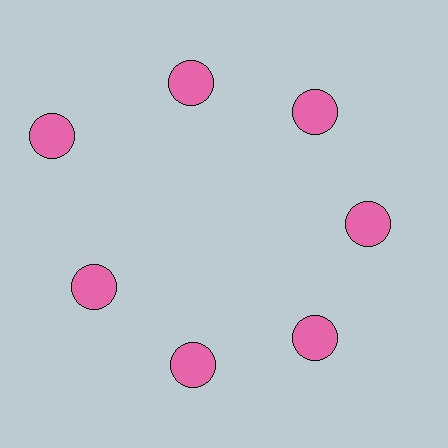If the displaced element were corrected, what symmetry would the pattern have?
It would have 7-fold rotational symmetry — the pattern would map onto itself every 51 degrees.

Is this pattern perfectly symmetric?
No. The 7 pink circles are arranged in a ring, but one element near the 10 o'clock position is pushed outward from the center, breaking the 7-fold rotational symmetry.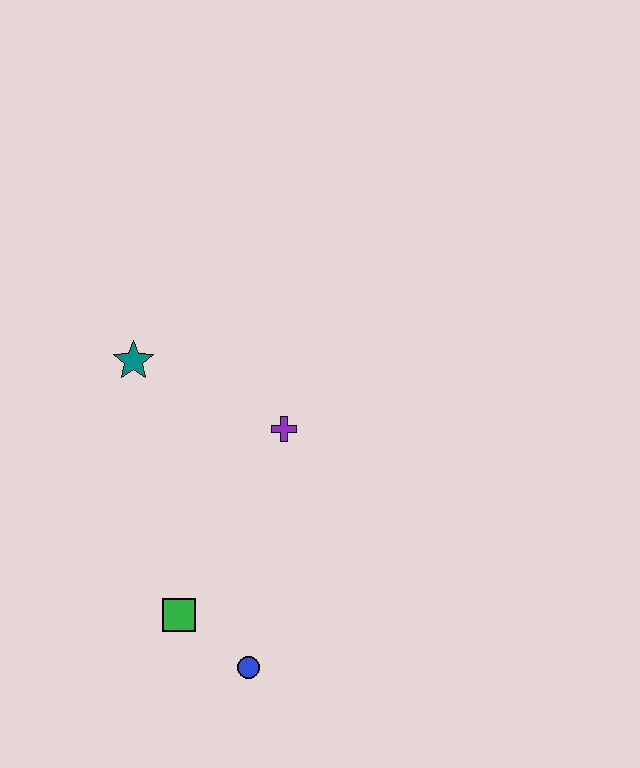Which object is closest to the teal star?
The purple cross is closest to the teal star.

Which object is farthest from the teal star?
The blue circle is farthest from the teal star.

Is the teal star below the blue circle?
No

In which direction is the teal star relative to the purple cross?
The teal star is to the left of the purple cross.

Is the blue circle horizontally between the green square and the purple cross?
Yes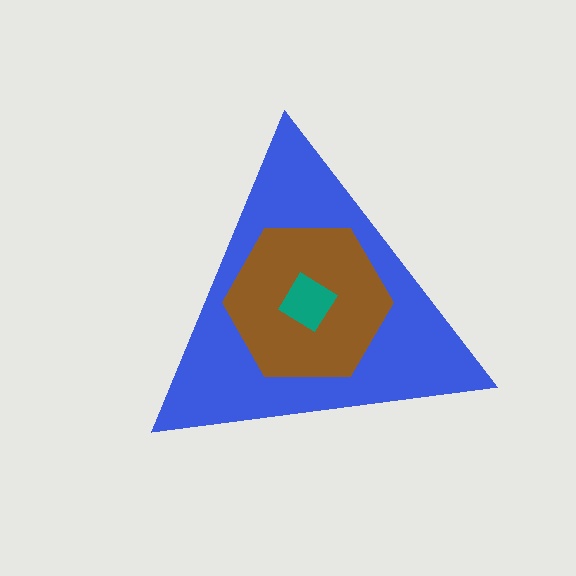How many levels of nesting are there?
3.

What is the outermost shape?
The blue triangle.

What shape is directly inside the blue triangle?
The brown hexagon.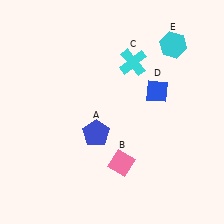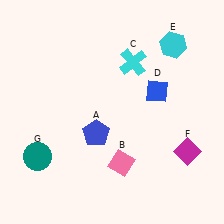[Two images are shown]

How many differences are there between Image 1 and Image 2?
There are 2 differences between the two images.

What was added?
A magenta diamond (F), a teal circle (G) were added in Image 2.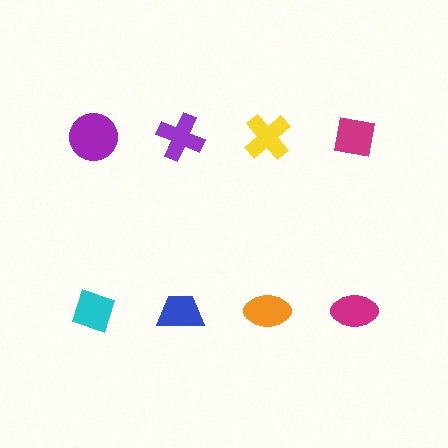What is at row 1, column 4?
A magenta square.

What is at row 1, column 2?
A purple cross.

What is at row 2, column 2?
A blue trapezoid.